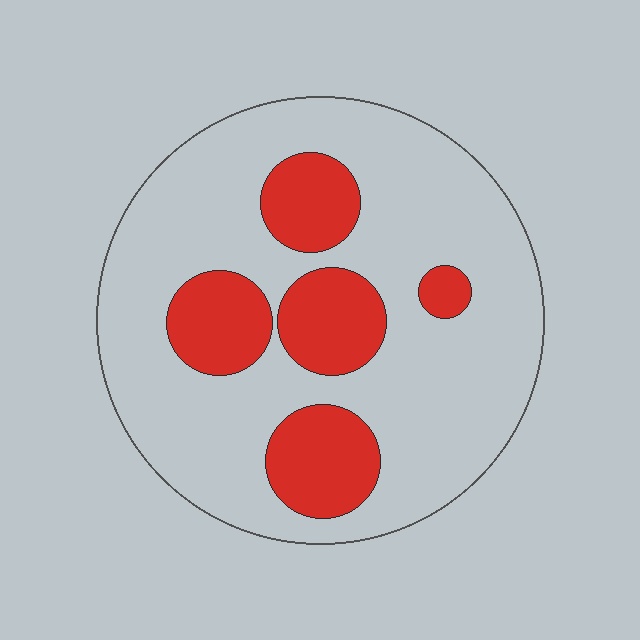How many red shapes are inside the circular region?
5.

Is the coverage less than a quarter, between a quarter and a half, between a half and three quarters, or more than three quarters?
Less than a quarter.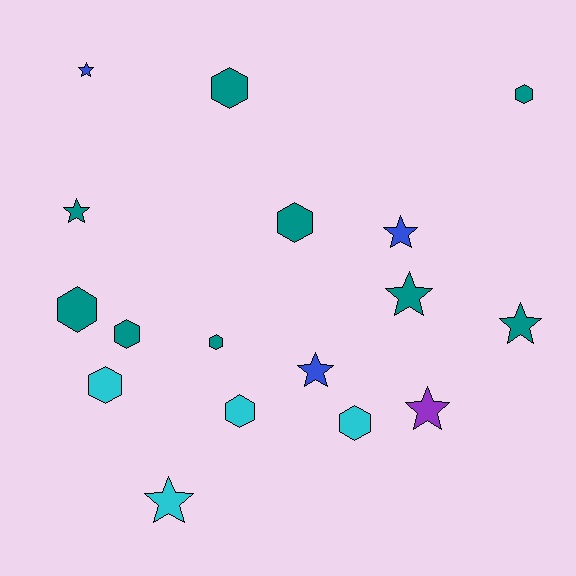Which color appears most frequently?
Teal, with 9 objects.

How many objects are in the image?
There are 17 objects.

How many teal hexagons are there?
There are 6 teal hexagons.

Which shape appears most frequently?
Hexagon, with 9 objects.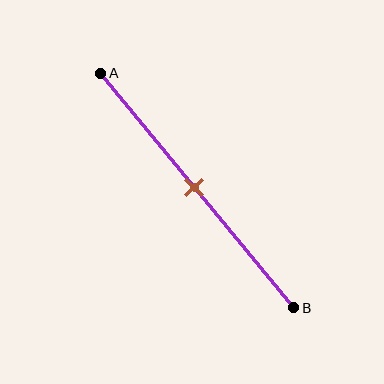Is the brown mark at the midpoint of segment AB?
Yes, the mark is approximately at the midpoint.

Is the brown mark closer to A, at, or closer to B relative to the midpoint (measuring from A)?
The brown mark is approximately at the midpoint of segment AB.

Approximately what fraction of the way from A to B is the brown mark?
The brown mark is approximately 50% of the way from A to B.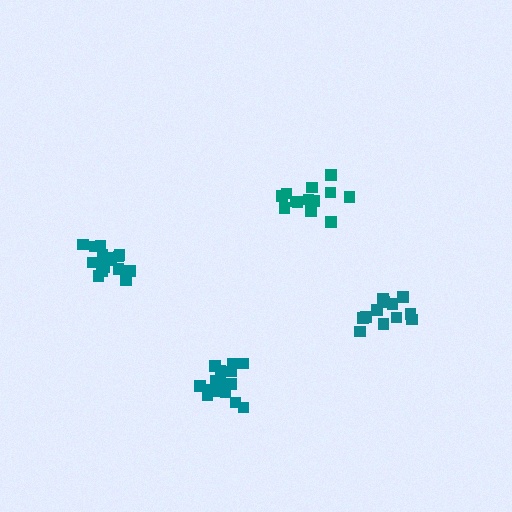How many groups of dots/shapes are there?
There are 4 groups.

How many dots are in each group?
Group 1: 13 dots, Group 2: 16 dots, Group 3: 15 dots, Group 4: 12 dots (56 total).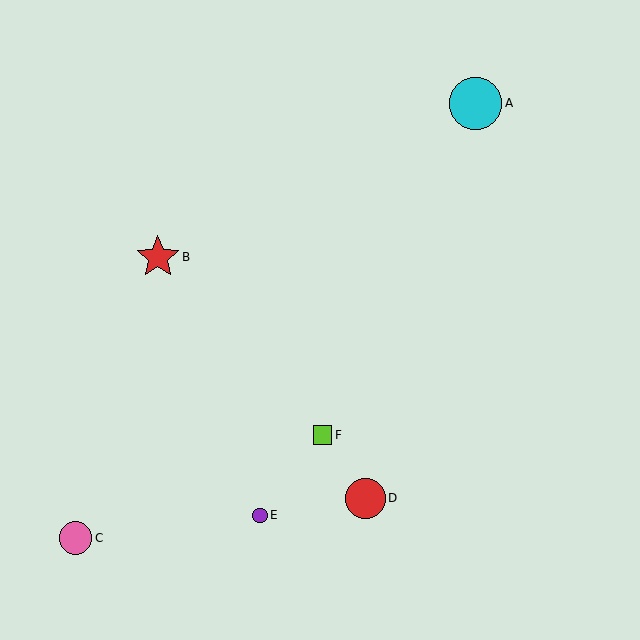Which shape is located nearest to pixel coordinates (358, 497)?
The red circle (labeled D) at (365, 498) is nearest to that location.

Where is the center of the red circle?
The center of the red circle is at (365, 498).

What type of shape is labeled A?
Shape A is a cyan circle.